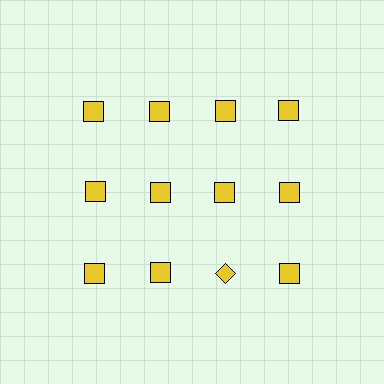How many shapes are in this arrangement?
There are 12 shapes arranged in a grid pattern.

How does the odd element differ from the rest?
It has a different shape: diamond instead of square.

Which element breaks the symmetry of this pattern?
The yellow diamond in the third row, center column breaks the symmetry. All other shapes are yellow squares.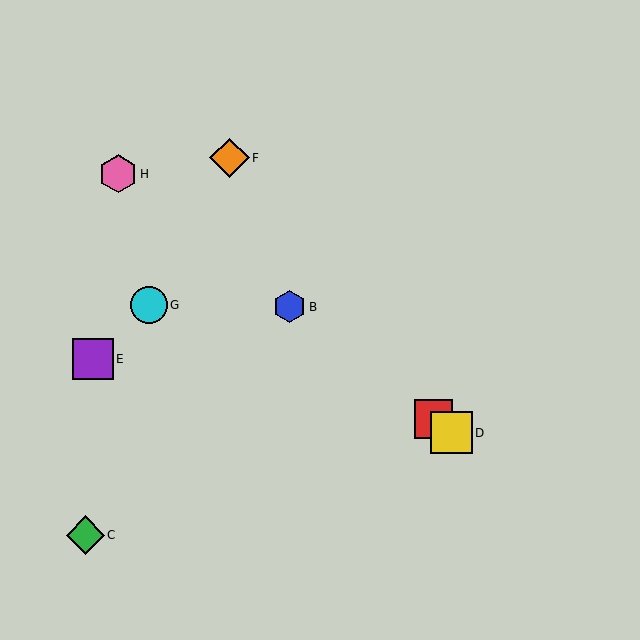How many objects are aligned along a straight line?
4 objects (A, B, D, H) are aligned along a straight line.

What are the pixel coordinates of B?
Object B is at (290, 307).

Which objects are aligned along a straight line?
Objects A, B, D, H are aligned along a straight line.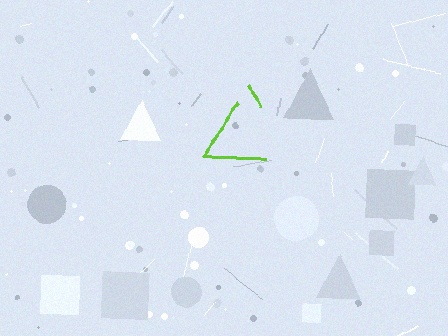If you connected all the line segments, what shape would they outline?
They would outline a triangle.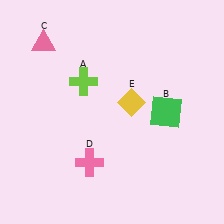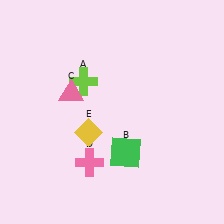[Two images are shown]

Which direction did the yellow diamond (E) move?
The yellow diamond (E) moved left.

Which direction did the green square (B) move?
The green square (B) moved down.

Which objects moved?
The objects that moved are: the green square (B), the pink triangle (C), the yellow diamond (E).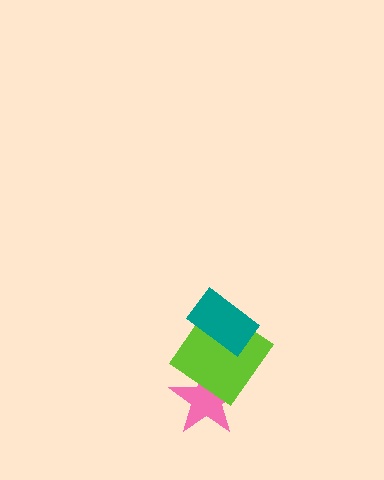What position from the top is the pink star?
The pink star is 3rd from the top.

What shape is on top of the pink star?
The lime diamond is on top of the pink star.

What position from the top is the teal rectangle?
The teal rectangle is 1st from the top.